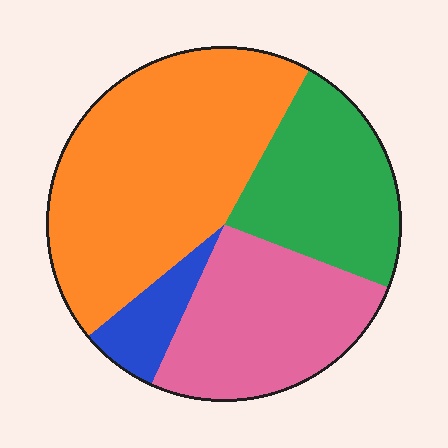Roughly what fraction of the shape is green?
Green covers about 25% of the shape.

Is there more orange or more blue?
Orange.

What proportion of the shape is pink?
Pink takes up about one quarter (1/4) of the shape.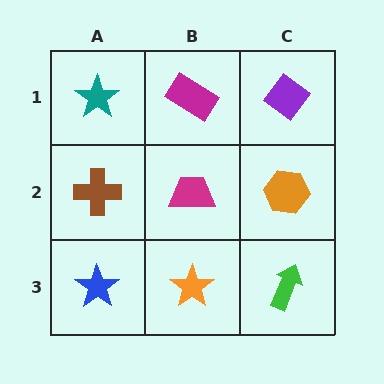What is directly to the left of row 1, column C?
A magenta rectangle.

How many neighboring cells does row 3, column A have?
2.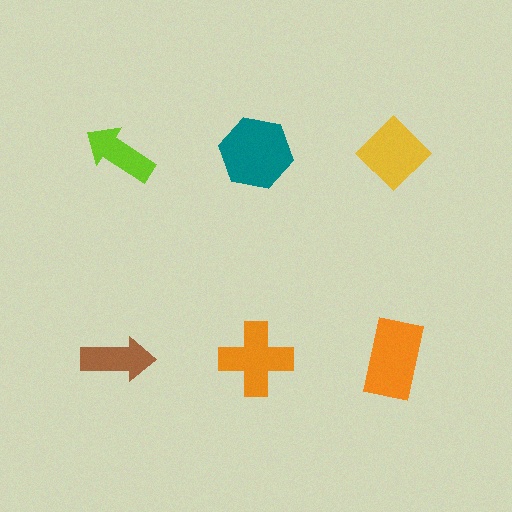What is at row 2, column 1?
A brown arrow.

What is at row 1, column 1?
A lime arrow.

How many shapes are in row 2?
3 shapes.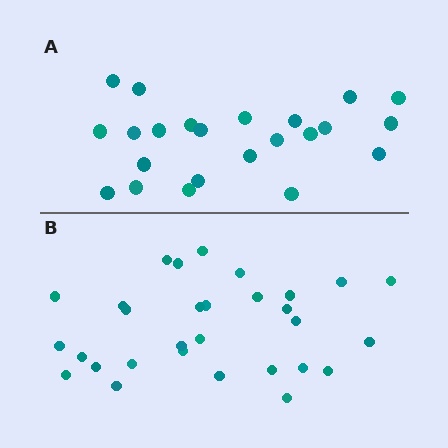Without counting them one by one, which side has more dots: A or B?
Region B (the bottom region) has more dots.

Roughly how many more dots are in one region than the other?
Region B has roughly 8 or so more dots than region A.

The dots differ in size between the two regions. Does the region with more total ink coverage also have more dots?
No. Region A has more total ink coverage because its dots are larger, but region B actually contains more individual dots. Total area can be misleading — the number of items is what matters here.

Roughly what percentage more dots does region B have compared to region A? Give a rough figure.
About 30% more.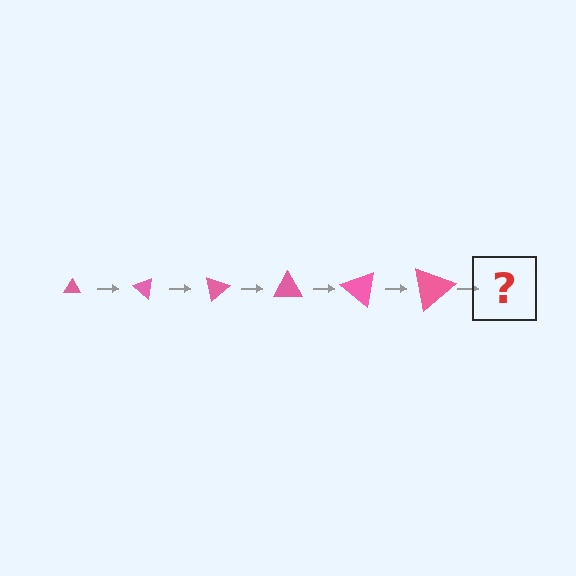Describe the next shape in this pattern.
It should be a triangle, larger than the previous one and rotated 240 degrees from the start.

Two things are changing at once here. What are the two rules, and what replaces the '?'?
The two rules are that the triangle grows larger each step and it rotates 40 degrees each step. The '?' should be a triangle, larger than the previous one and rotated 240 degrees from the start.